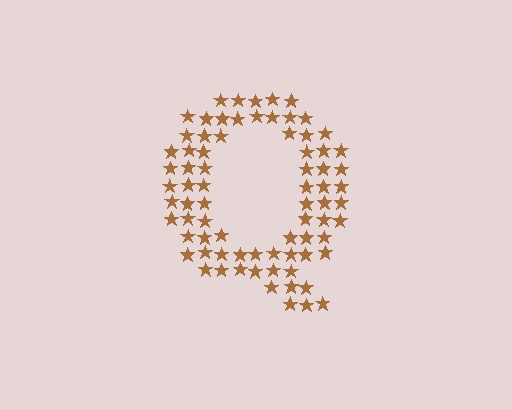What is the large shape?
The large shape is the letter Q.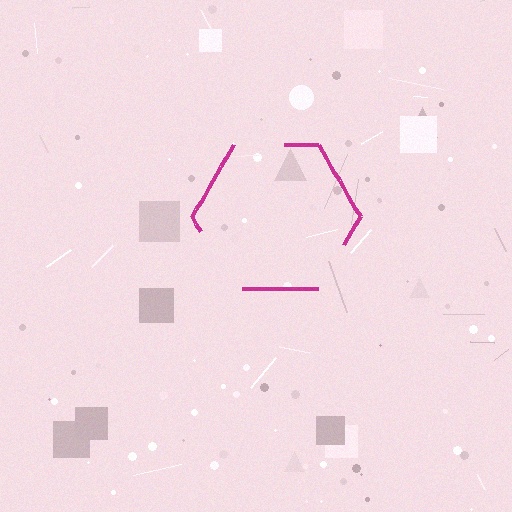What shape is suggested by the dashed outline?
The dashed outline suggests a hexagon.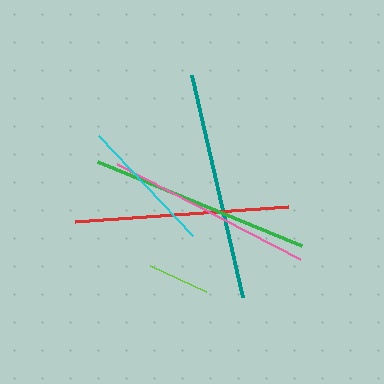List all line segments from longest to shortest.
From longest to shortest: teal, green, red, pink, cyan, lime.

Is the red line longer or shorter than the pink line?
The red line is longer than the pink line.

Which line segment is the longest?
The teal line is the longest at approximately 228 pixels.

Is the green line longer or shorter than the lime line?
The green line is longer than the lime line.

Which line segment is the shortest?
The lime line is the shortest at approximately 62 pixels.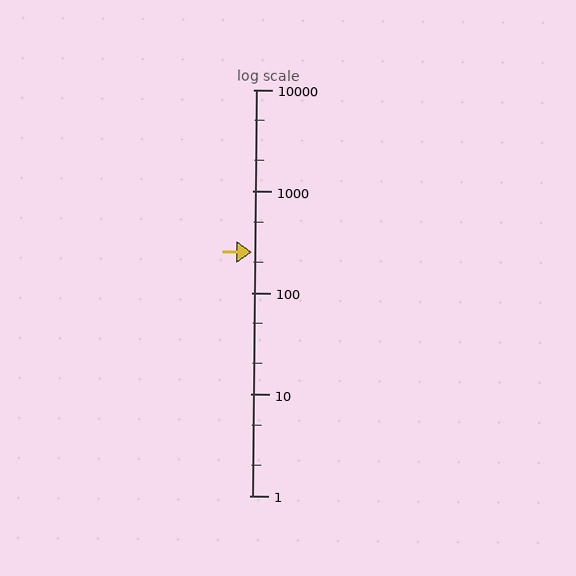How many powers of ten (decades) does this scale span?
The scale spans 4 decades, from 1 to 10000.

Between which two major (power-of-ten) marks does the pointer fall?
The pointer is between 100 and 1000.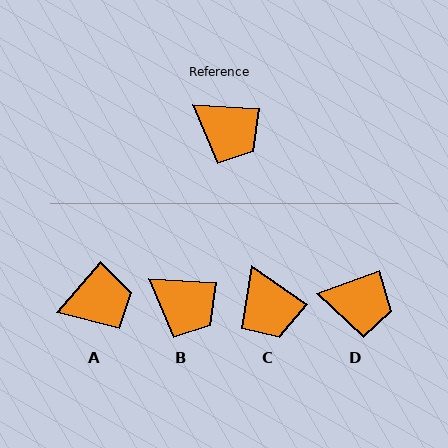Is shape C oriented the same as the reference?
No, it is off by about 32 degrees.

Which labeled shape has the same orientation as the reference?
B.